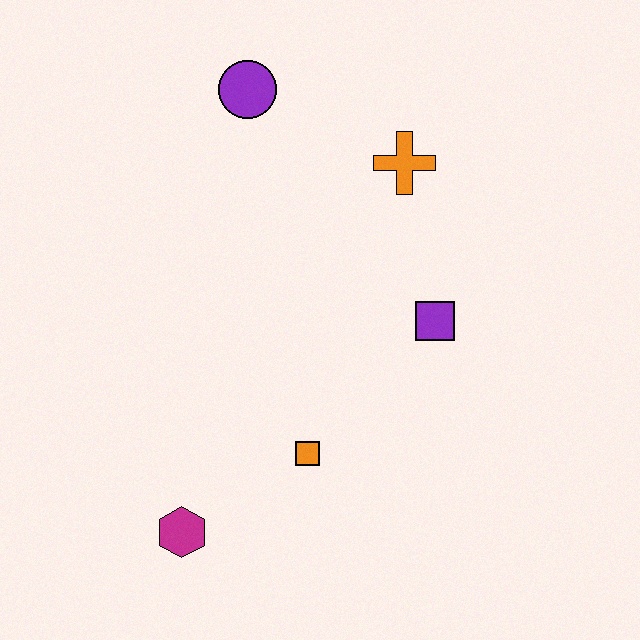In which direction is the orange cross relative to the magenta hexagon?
The orange cross is above the magenta hexagon.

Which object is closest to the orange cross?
The purple square is closest to the orange cross.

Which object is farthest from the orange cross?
The magenta hexagon is farthest from the orange cross.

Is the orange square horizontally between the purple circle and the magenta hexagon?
No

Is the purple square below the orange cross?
Yes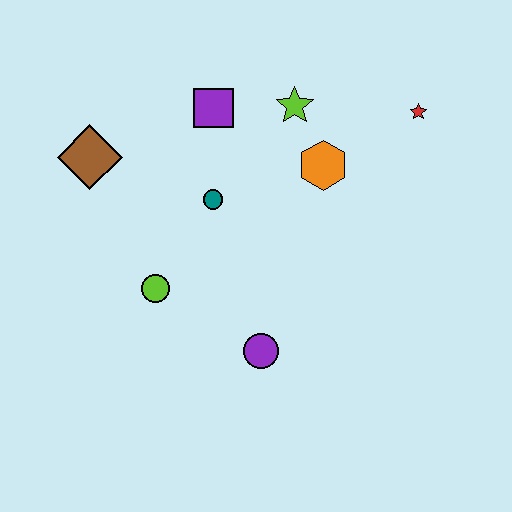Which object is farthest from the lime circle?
The red star is farthest from the lime circle.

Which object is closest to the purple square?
The lime star is closest to the purple square.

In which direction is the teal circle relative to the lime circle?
The teal circle is above the lime circle.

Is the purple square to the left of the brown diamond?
No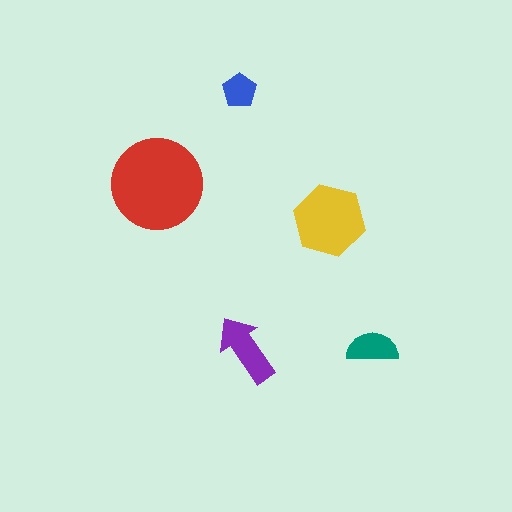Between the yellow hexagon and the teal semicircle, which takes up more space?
The yellow hexagon.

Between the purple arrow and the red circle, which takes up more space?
The red circle.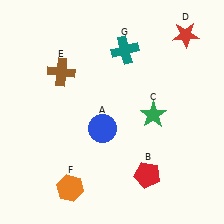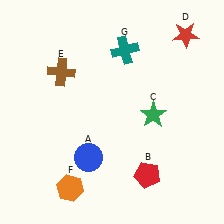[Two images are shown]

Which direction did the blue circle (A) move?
The blue circle (A) moved down.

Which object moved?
The blue circle (A) moved down.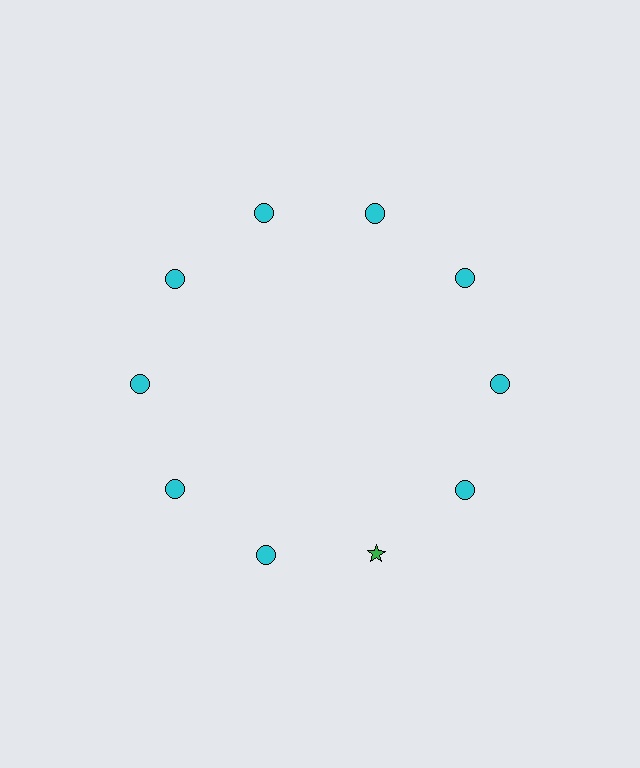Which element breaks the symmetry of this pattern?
The green star at roughly the 5 o'clock position breaks the symmetry. All other shapes are cyan circles.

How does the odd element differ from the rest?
It differs in both color (green instead of cyan) and shape (star instead of circle).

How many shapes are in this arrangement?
There are 10 shapes arranged in a ring pattern.